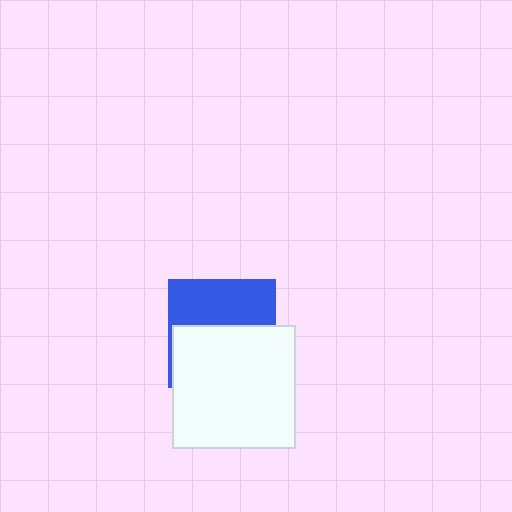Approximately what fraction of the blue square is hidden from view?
Roughly 55% of the blue square is hidden behind the white square.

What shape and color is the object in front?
The object in front is a white square.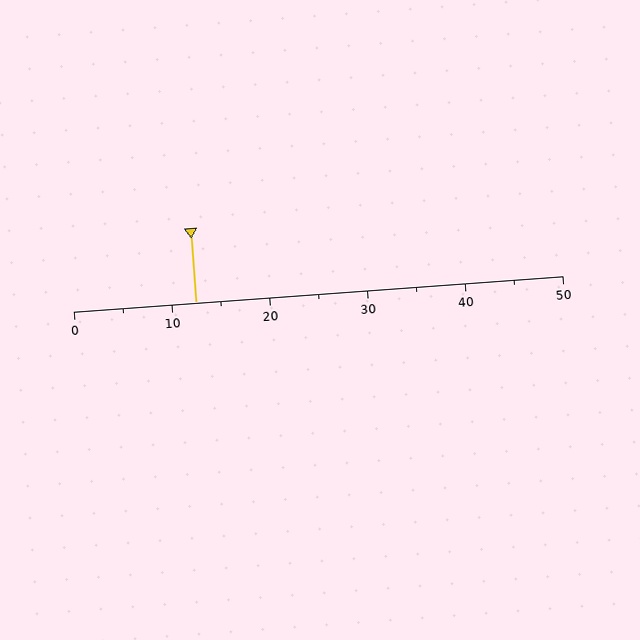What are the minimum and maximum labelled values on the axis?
The axis runs from 0 to 50.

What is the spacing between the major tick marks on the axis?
The major ticks are spaced 10 apart.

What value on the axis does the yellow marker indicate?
The marker indicates approximately 12.5.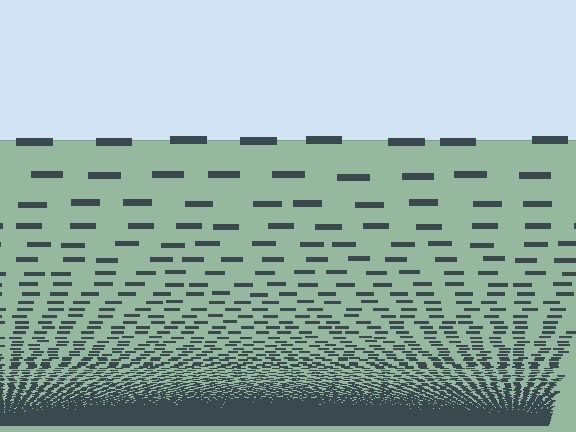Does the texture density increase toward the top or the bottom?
Density increases toward the bottom.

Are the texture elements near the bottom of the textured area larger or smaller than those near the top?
Smaller. The gradient is inverted — elements near the bottom are smaller and denser.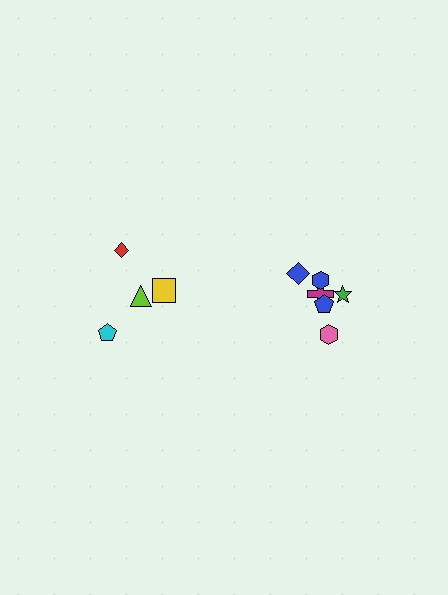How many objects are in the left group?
There are 4 objects.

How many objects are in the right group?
There are 6 objects.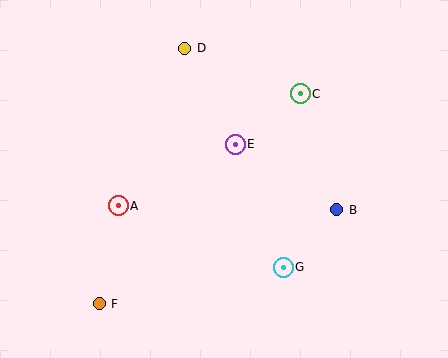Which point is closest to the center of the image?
Point E at (235, 144) is closest to the center.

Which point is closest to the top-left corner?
Point D is closest to the top-left corner.